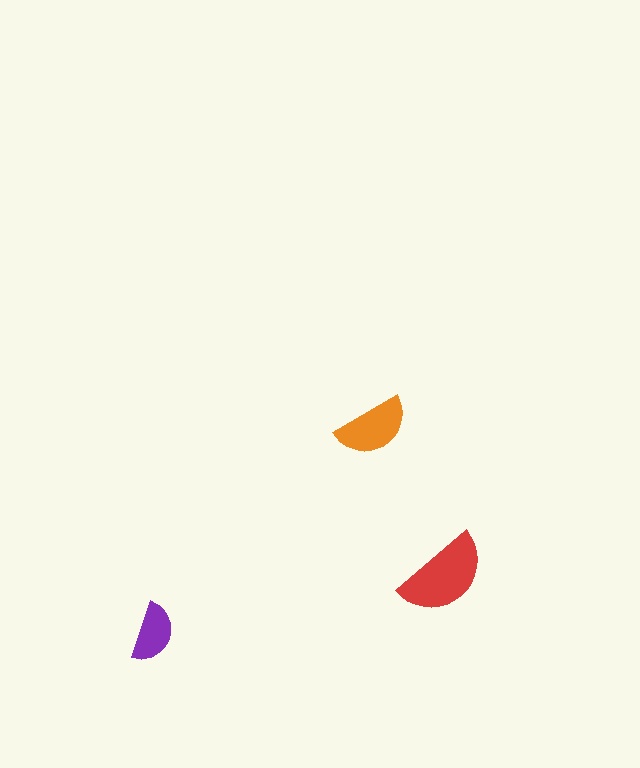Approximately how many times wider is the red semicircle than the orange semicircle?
About 1.5 times wider.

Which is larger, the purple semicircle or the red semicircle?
The red one.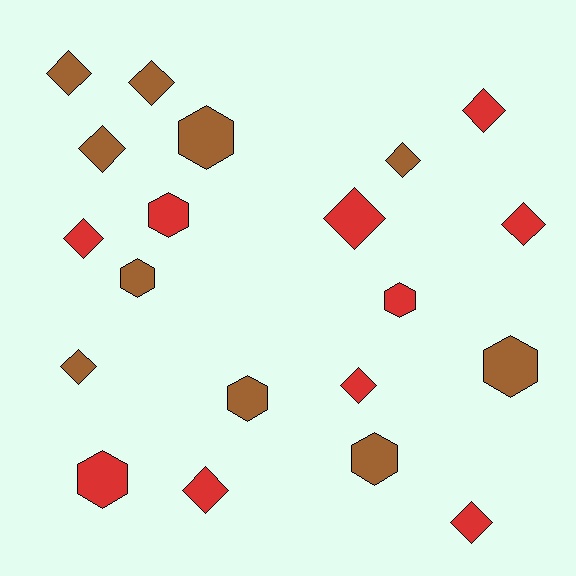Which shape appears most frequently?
Diamond, with 12 objects.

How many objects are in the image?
There are 20 objects.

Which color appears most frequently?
Red, with 10 objects.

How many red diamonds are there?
There are 7 red diamonds.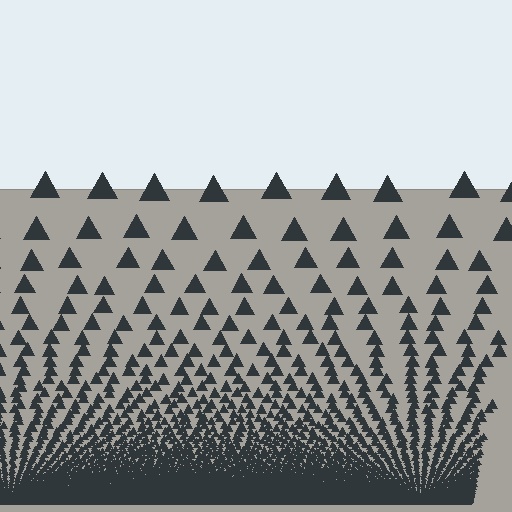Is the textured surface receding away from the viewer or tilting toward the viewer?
The surface appears to tilt toward the viewer. Texture elements get larger and sparser toward the top.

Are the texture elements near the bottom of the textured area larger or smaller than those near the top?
Smaller. The gradient is inverted — elements near the bottom are smaller and denser.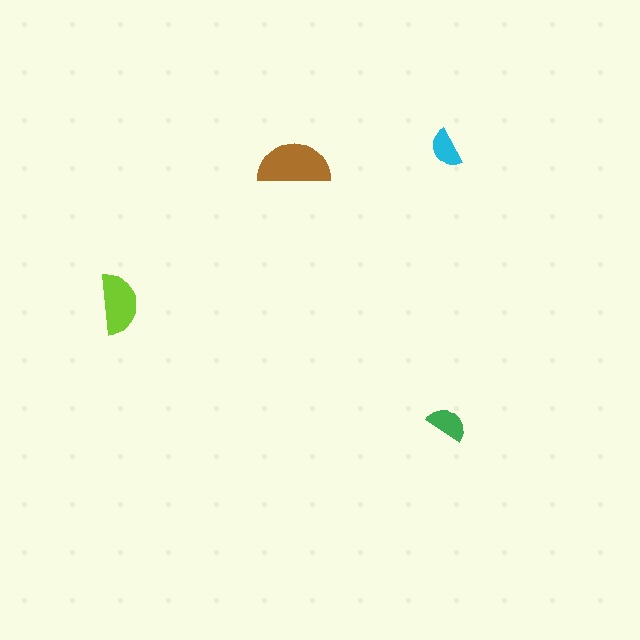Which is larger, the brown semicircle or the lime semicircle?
The brown one.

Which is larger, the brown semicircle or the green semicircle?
The brown one.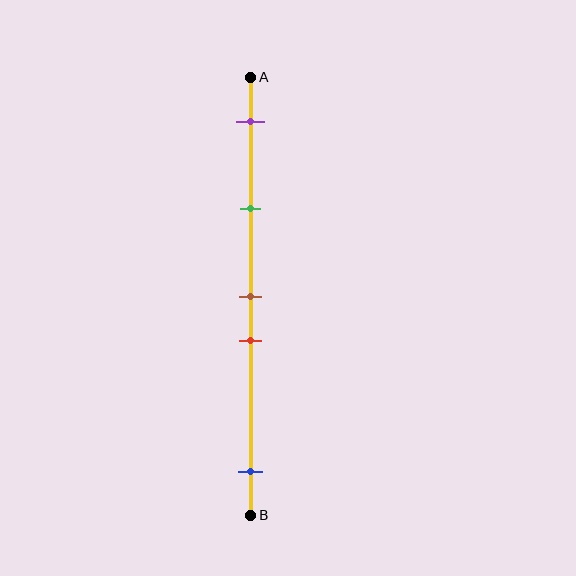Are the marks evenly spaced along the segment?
No, the marks are not evenly spaced.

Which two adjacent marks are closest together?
The brown and red marks are the closest adjacent pair.